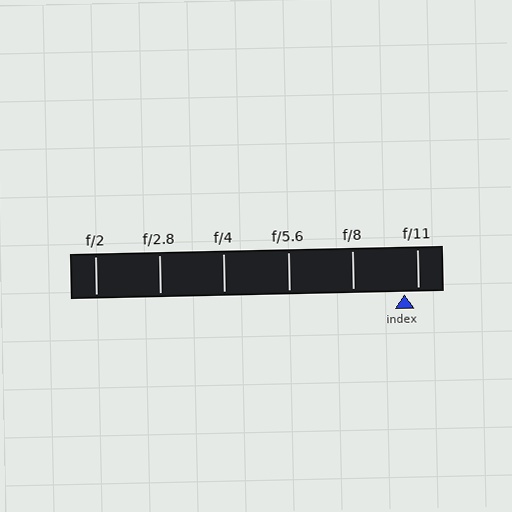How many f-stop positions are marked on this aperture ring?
There are 6 f-stop positions marked.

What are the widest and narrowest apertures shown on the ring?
The widest aperture shown is f/2 and the narrowest is f/11.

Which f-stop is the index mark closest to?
The index mark is closest to f/11.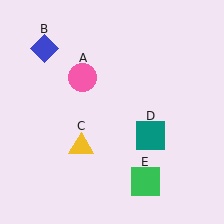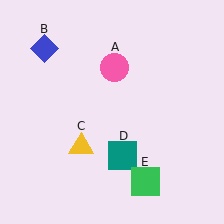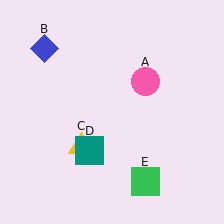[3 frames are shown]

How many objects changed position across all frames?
2 objects changed position: pink circle (object A), teal square (object D).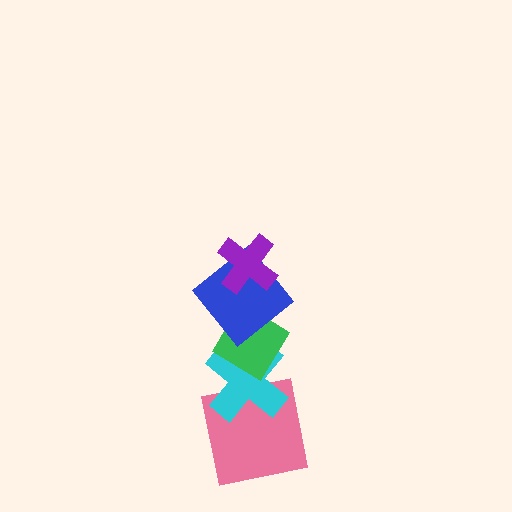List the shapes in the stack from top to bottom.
From top to bottom: the purple cross, the blue diamond, the green diamond, the cyan cross, the pink square.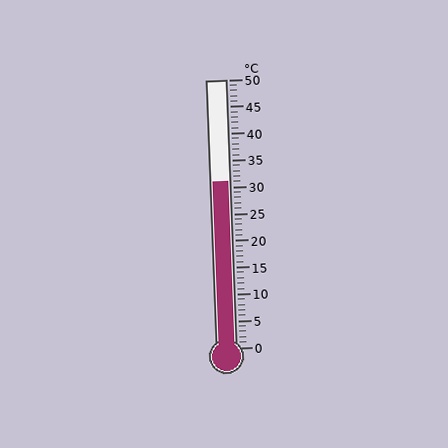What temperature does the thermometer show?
The thermometer shows approximately 31°C.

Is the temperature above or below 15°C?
The temperature is above 15°C.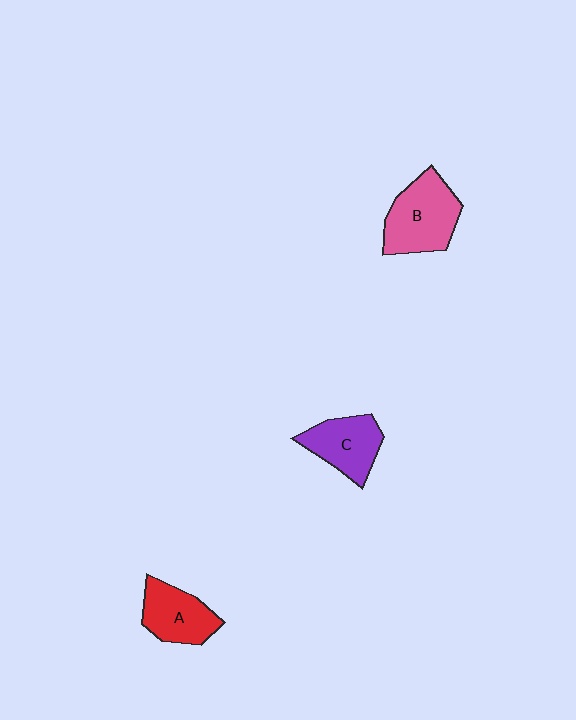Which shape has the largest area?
Shape B (pink).